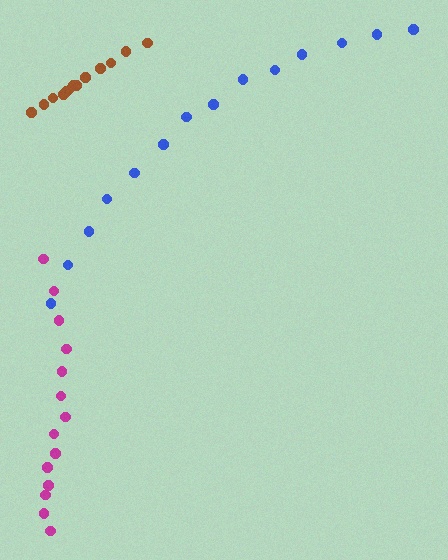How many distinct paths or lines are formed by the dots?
There are 3 distinct paths.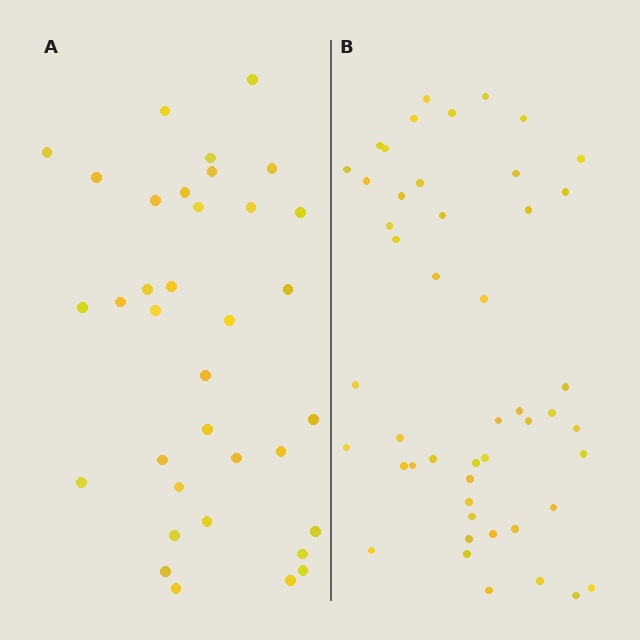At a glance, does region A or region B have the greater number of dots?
Region B (the right region) has more dots.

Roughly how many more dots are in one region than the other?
Region B has approximately 15 more dots than region A.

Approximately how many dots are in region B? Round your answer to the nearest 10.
About 50 dots. (The exact count is 48, which rounds to 50.)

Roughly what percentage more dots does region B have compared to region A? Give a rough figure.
About 35% more.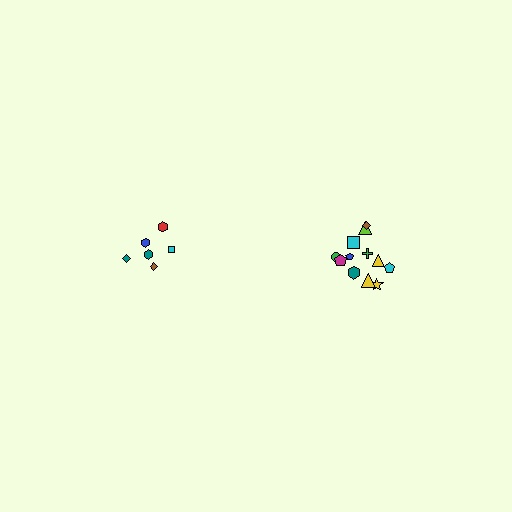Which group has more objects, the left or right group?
The right group.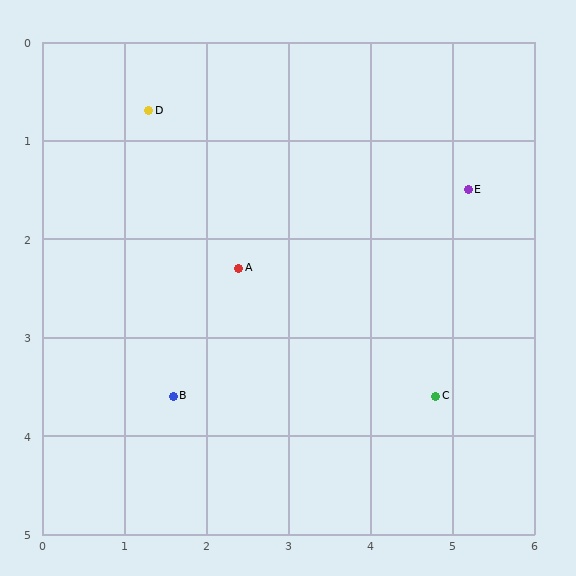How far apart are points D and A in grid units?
Points D and A are about 1.9 grid units apart.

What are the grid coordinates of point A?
Point A is at approximately (2.4, 2.3).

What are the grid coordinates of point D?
Point D is at approximately (1.3, 0.7).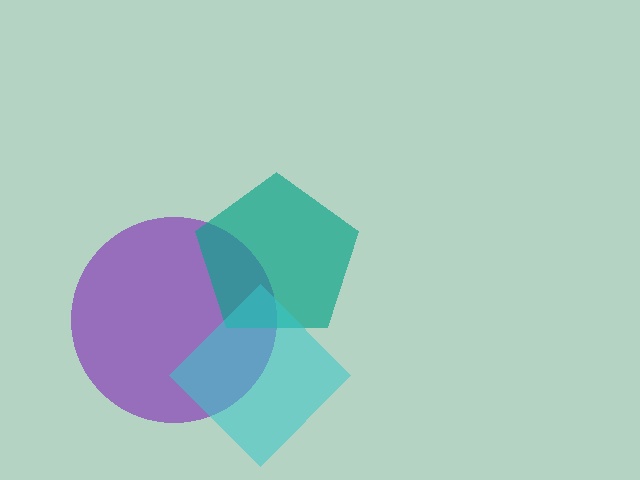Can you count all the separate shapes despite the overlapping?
Yes, there are 3 separate shapes.